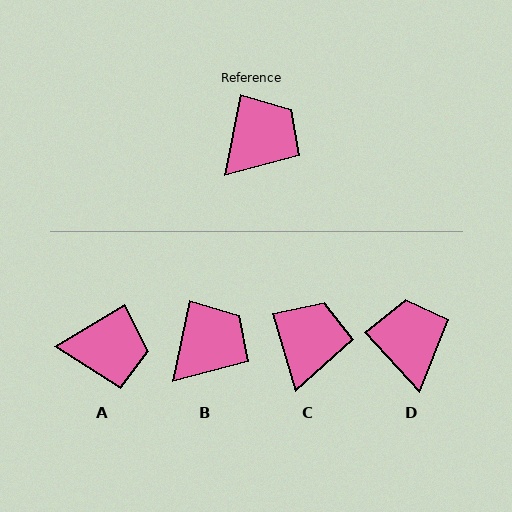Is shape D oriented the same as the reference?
No, it is off by about 54 degrees.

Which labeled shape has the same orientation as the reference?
B.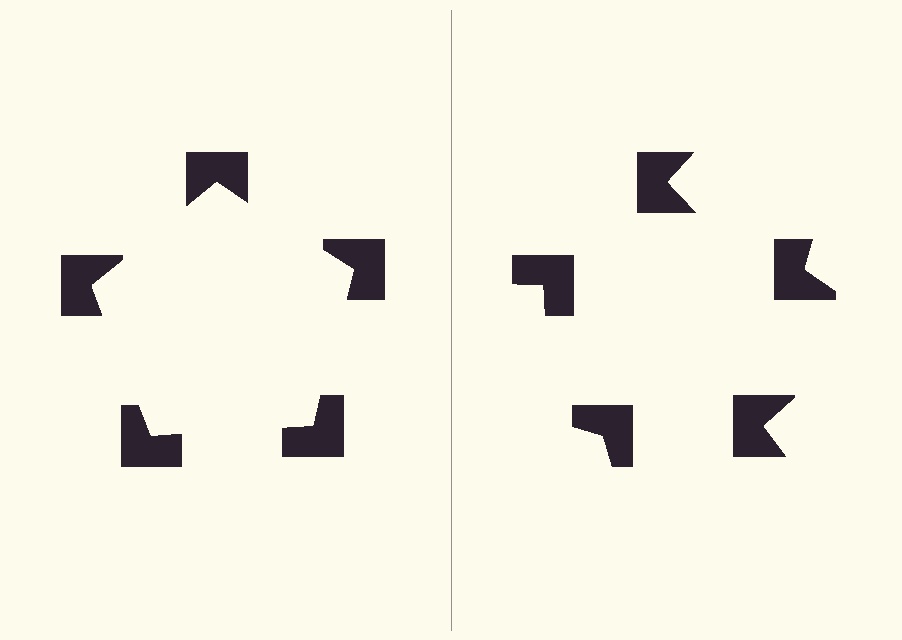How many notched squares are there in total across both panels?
10 — 5 on each side.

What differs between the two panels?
The notched squares are positioned identically on both sides; only the wedge orientations differ. On the left they align to a pentagon; on the right they are misaligned.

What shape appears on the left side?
An illusory pentagon.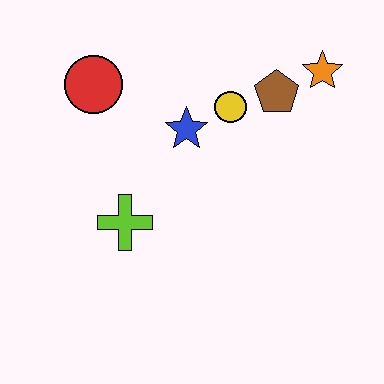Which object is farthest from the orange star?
The lime cross is farthest from the orange star.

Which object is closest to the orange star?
The brown pentagon is closest to the orange star.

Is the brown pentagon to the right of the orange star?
No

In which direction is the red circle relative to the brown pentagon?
The red circle is to the left of the brown pentagon.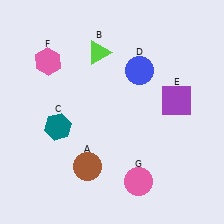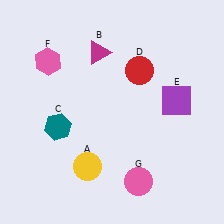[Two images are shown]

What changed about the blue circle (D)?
In Image 1, D is blue. In Image 2, it changed to red.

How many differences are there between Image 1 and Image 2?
There are 3 differences between the two images.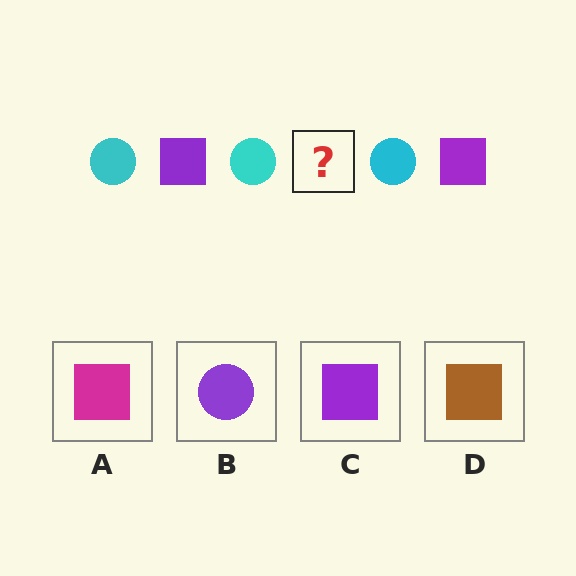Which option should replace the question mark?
Option C.